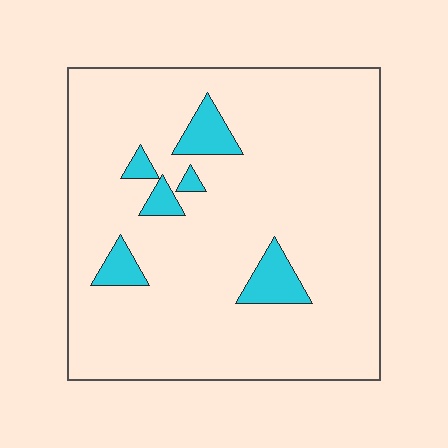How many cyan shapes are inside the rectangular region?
6.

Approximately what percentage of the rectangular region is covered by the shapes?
Approximately 10%.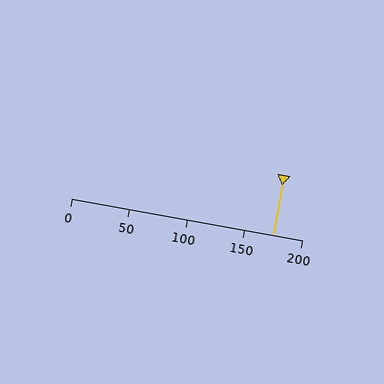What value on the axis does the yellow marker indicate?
The marker indicates approximately 175.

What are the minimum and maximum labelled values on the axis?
The axis runs from 0 to 200.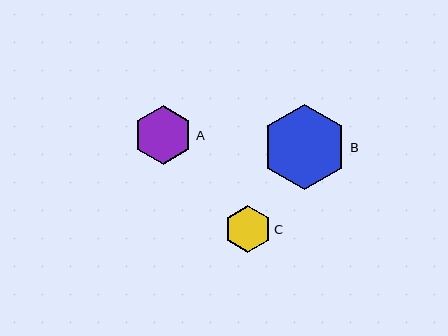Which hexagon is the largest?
Hexagon B is the largest with a size of approximately 85 pixels.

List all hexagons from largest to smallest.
From largest to smallest: B, A, C.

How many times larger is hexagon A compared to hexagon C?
Hexagon A is approximately 1.2 times the size of hexagon C.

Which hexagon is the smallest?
Hexagon C is the smallest with a size of approximately 47 pixels.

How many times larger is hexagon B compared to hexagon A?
Hexagon B is approximately 1.4 times the size of hexagon A.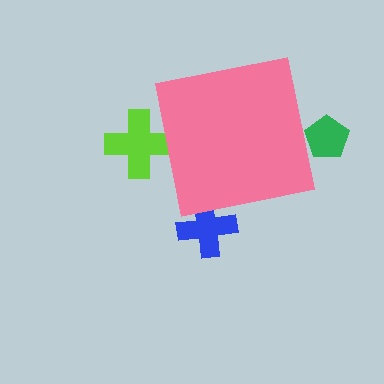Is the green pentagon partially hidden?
Yes, the green pentagon is partially hidden behind the pink square.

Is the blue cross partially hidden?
Yes, the blue cross is partially hidden behind the pink square.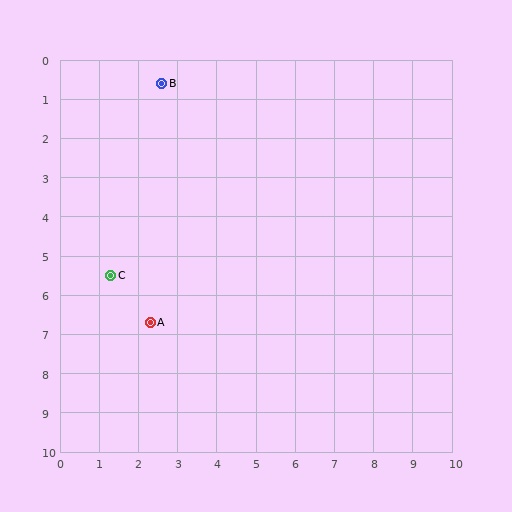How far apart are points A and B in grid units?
Points A and B are about 6.1 grid units apart.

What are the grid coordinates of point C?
Point C is at approximately (1.3, 5.5).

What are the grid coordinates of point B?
Point B is at approximately (2.6, 0.6).